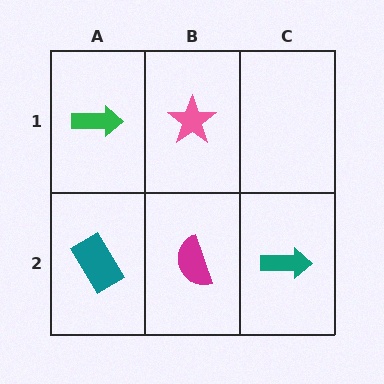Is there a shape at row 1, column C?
No, that cell is empty.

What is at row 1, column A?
A green arrow.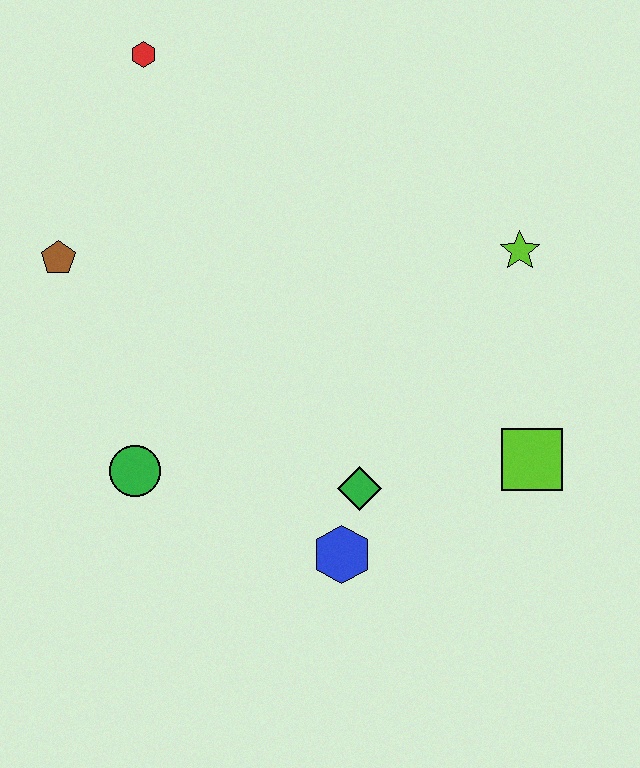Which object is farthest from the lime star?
The brown pentagon is farthest from the lime star.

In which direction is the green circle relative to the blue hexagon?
The green circle is to the left of the blue hexagon.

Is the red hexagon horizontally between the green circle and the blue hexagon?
Yes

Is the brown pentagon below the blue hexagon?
No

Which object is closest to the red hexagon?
The brown pentagon is closest to the red hexagon.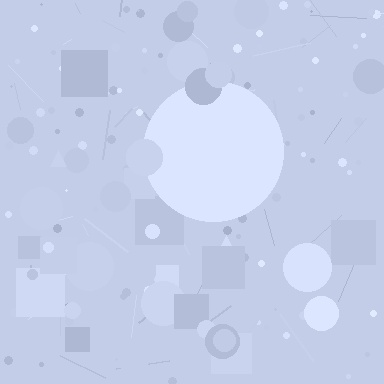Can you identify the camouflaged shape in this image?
The camouflaged shape is a circle.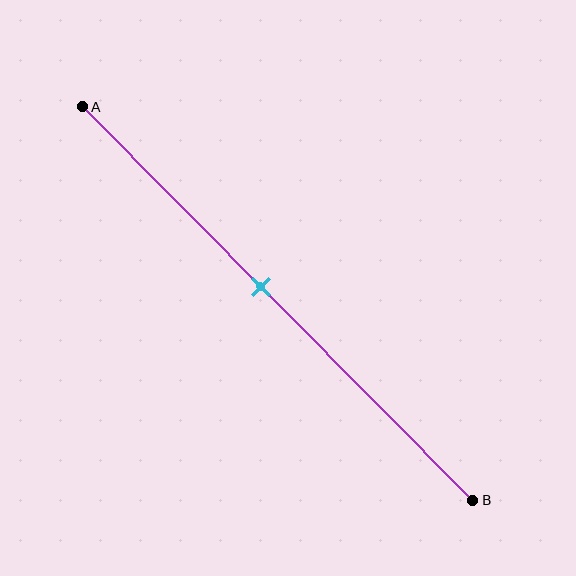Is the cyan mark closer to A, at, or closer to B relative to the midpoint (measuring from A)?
The cyan mark is closer to point A than the midpoint of segment AB.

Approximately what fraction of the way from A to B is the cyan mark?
The cyan mark is approximately 45% of the way from A to B.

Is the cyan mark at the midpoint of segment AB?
No, the mark is at about 45% from A, not at the 50% midpoint.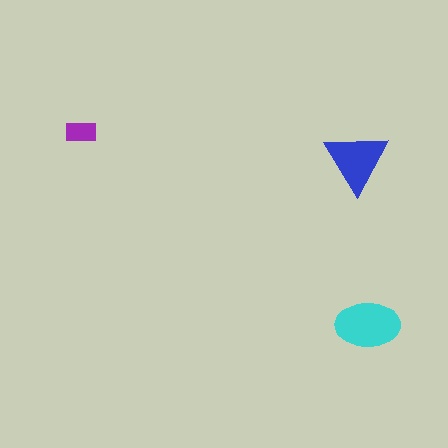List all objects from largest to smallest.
The cyan ellipse, the blue triangle, the purple rectangle.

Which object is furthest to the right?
The cyan ellipse is rightmost.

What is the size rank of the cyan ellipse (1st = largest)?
1st.